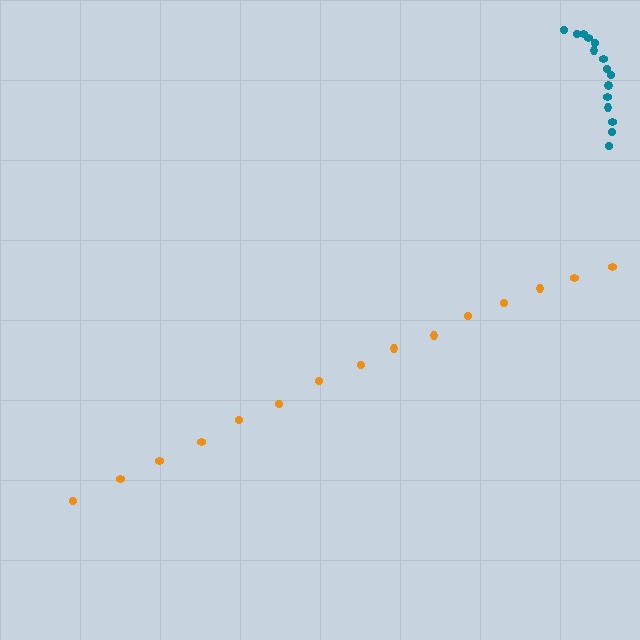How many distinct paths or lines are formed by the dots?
There are 2 distinct paths.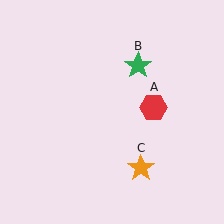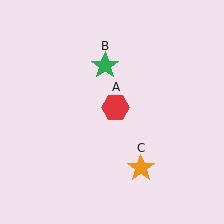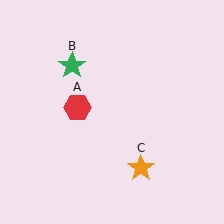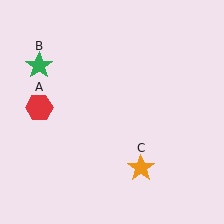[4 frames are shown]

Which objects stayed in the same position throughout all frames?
Orange star (object C) remained stationary.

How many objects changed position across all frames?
2 objects changed position: red hexagon (object A), green star (object B).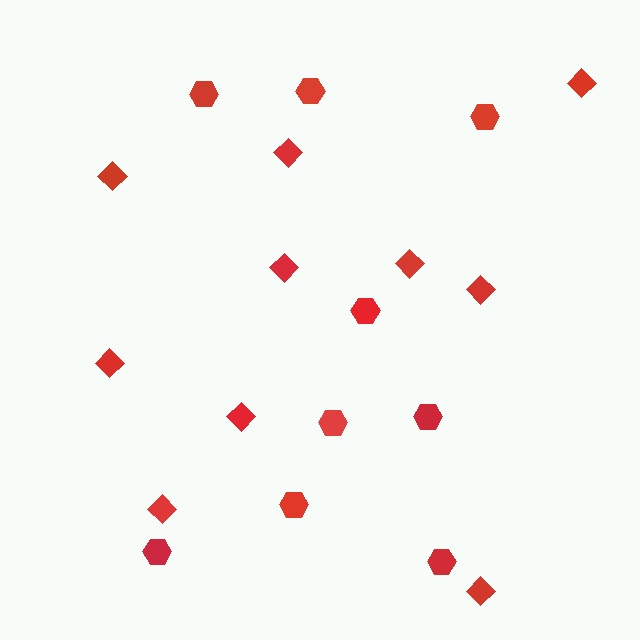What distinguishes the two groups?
There are 2 groups: one group of diamonds (10) and one group of hexagons (9).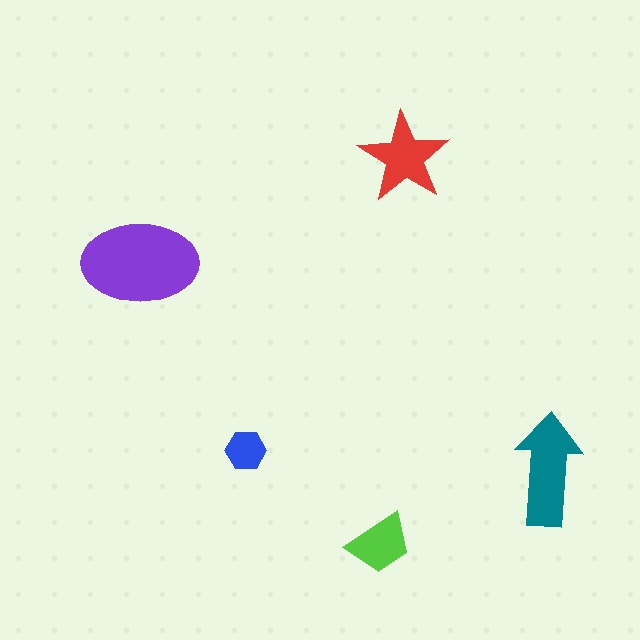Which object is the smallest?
The blue hexagon.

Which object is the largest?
The purple ellipse.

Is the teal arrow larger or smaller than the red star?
Larger.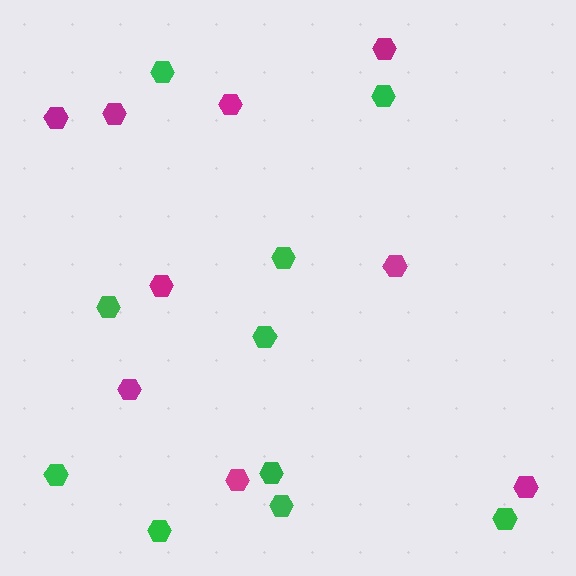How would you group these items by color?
There are 2 groups: one group of magenta hexagons (9) and one group of green hexagons (10).